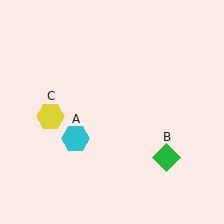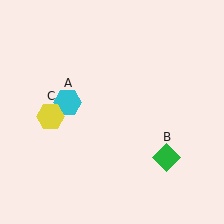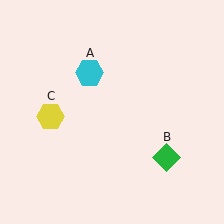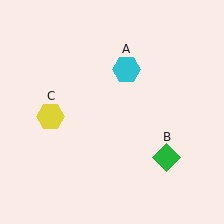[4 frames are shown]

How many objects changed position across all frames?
1 object changed position: cyan hexagon (object A).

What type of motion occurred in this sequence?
The cyan hexagon (object A) rotated clockwise around the center of the scene.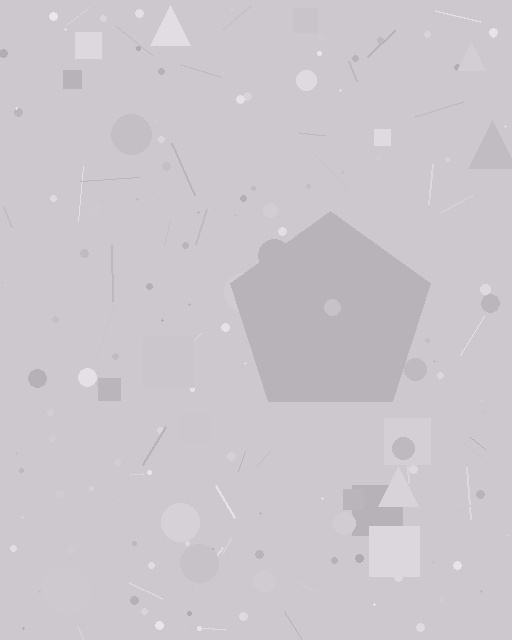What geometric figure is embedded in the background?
A pentagon is embedded in the background.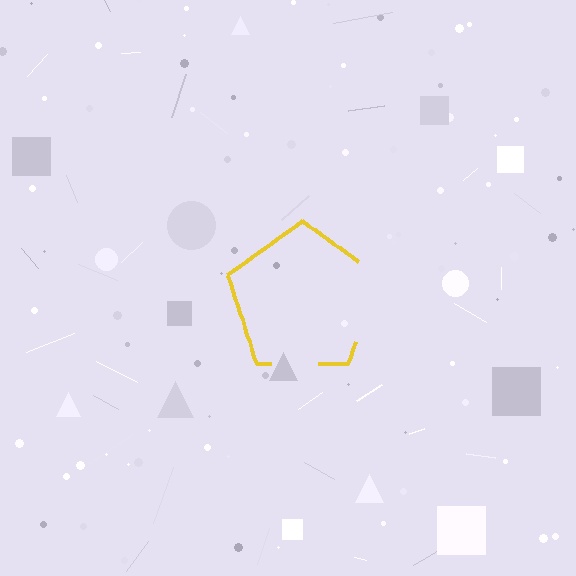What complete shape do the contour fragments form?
The contour fragments form a pentagon.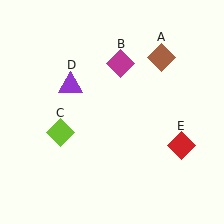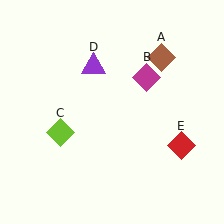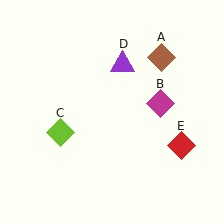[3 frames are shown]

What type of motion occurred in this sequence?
The magenta diamond (object B), purple triangle (object D) rotated clockwise around the center of the scene.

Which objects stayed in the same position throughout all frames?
Brown diamond (object A) and lime diamond (object C) and red diamond (object E) remained stationary.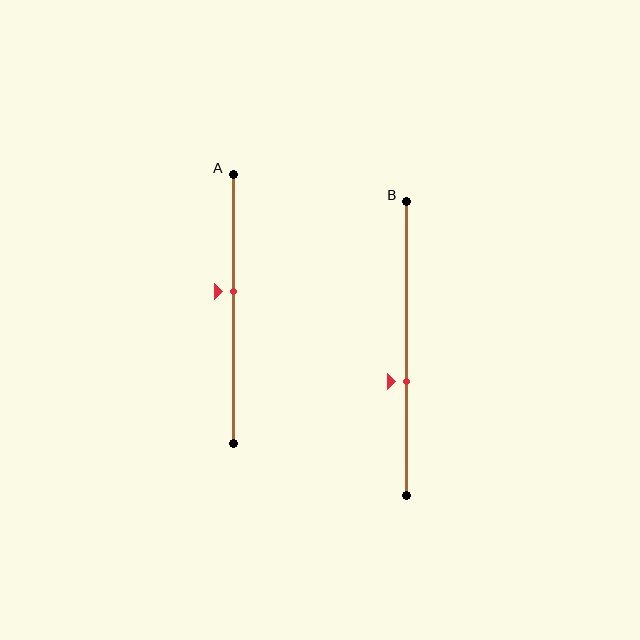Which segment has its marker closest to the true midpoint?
Segment A has its marker closest to the true midpoint.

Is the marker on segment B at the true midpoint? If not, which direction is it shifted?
No, the marker on segment B is shifted downward by about 11% of the segment length.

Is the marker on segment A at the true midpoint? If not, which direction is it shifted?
No, the marker on segment A is shifted upward by about 7% of the segment length.